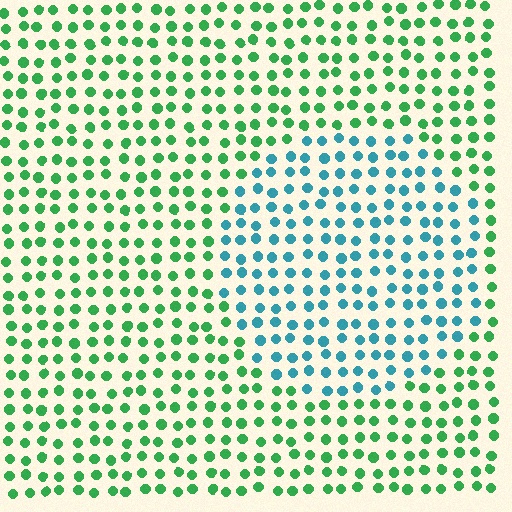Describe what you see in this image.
The image is filled with small green elements in a uniform arrangement. A circle-shaped region is visible where the elements are tinted to a slightly different hue, forming a subtle color boundary.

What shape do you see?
I see a circle.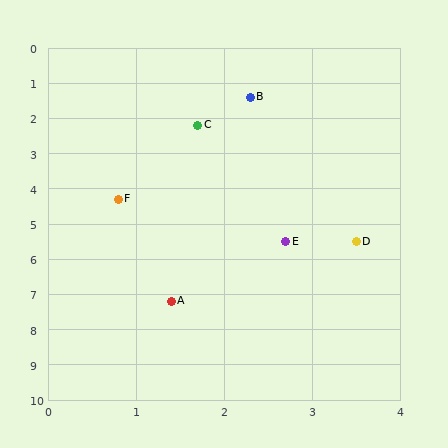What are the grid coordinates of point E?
Point E is at approximately (2.7, 5.5).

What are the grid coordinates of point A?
Point A is at approximately (1.4, 7.2).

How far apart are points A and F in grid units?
Points A and F are about 3.0 grid units apart.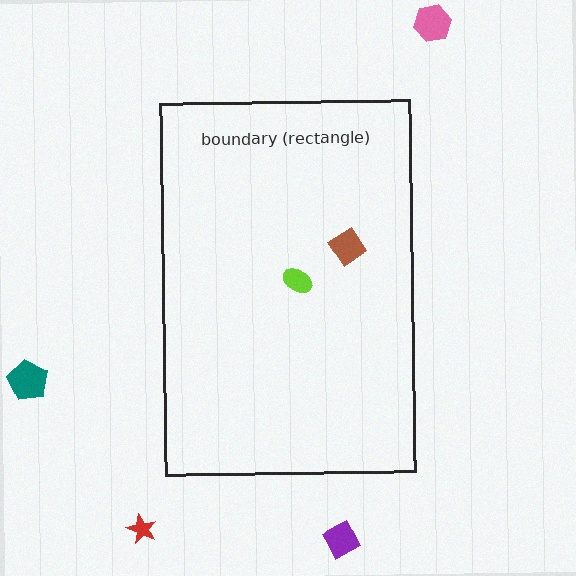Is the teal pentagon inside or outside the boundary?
Outside.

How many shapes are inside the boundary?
2 inside, 4 outside.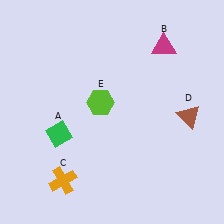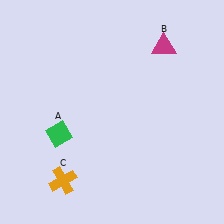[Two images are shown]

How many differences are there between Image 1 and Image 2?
There are 2 differences between the two images.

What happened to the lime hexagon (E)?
The lime hexagon (E) was removed in Image 2. It was in the top-left area of Image 1.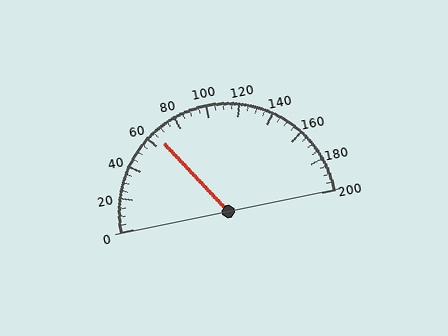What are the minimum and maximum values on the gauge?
The gauge ranges from 0 to 200.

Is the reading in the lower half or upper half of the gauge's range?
The reading is in the lower half of the range (0 to 200).